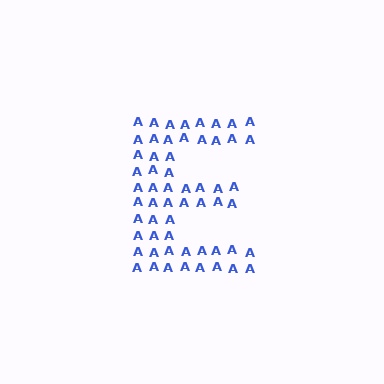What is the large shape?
The large shape is the letter E.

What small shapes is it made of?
It is made of small letter A's.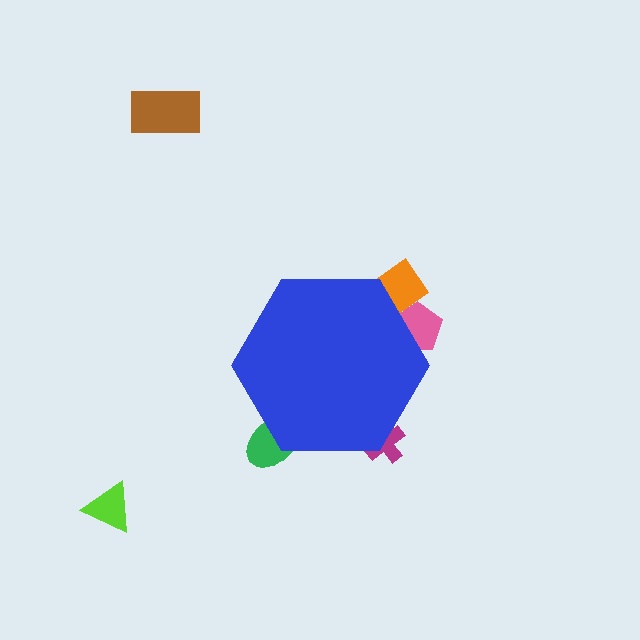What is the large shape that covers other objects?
A blue hexagon.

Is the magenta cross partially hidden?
Yes, the magenta cross is partially hidden behind the blue hexagon.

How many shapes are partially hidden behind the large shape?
4 shapes are partially hidden.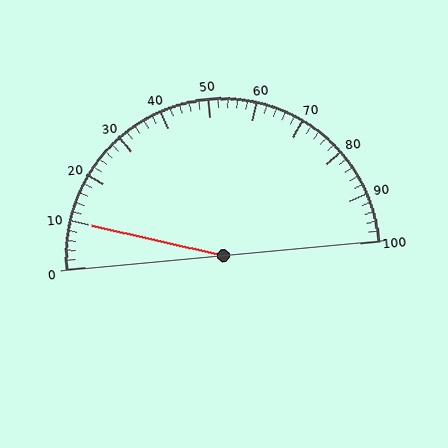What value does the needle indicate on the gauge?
The needle indicates approximately 10.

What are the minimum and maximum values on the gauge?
The gauge ranges from 0 to 100.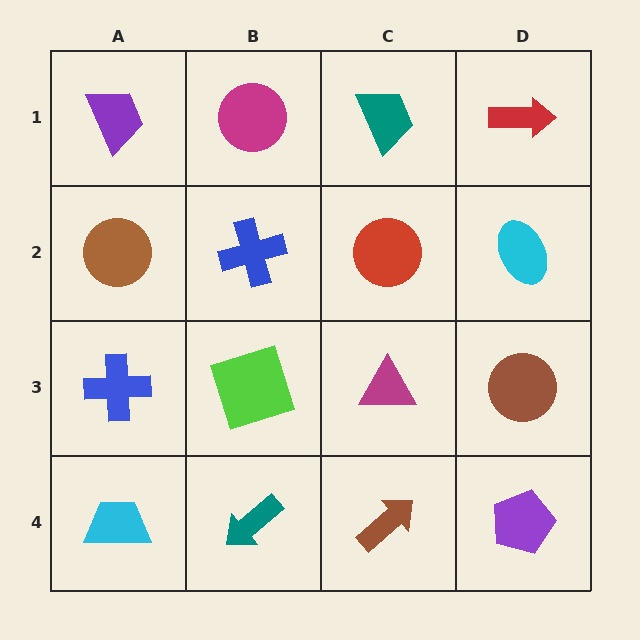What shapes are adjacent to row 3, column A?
A brown circle (row 2, column A), a cyan trapezoid (row 4, column A), a lime square (row 3, column B).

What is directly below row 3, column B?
A teal arrow.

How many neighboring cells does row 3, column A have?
3.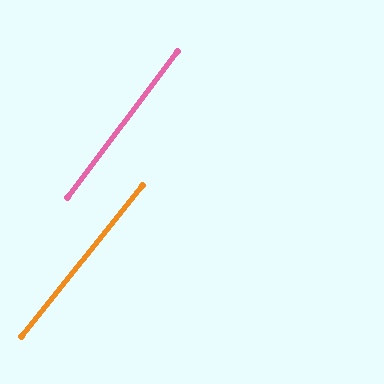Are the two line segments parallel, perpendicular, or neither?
Parallel — their directions differ by only 1.9°.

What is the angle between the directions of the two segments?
Approximately 2 degrees.